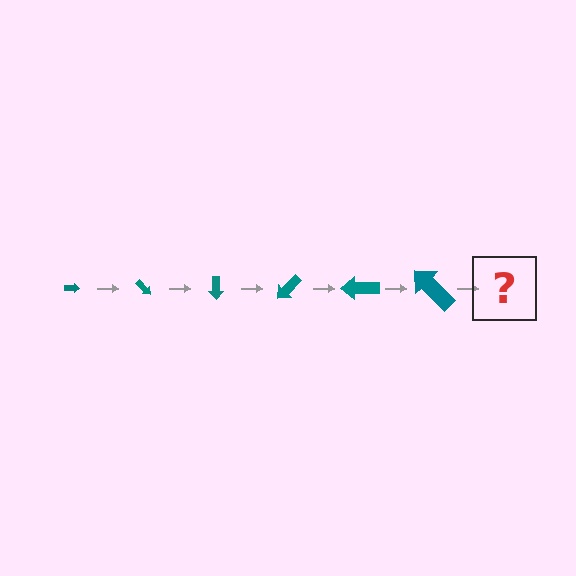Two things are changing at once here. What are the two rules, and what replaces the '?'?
The two rules are that the arrow grows larger each step and it rotates 45 degrees each step. The '?' should be an arrow, larger than the previous one and rotated 270 degrees from the start.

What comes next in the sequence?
The next element should be an arrow, larger than the previous one and rotated 270 degrees from the start.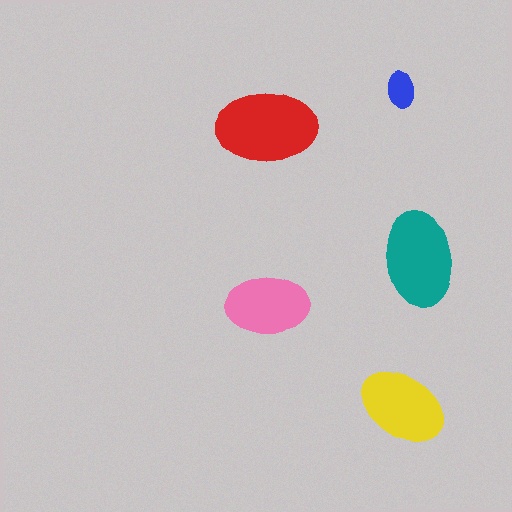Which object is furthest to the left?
The pink ellipse is leftmost.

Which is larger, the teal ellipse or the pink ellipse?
The teal one.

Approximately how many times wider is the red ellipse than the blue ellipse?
About 2.5 times wider.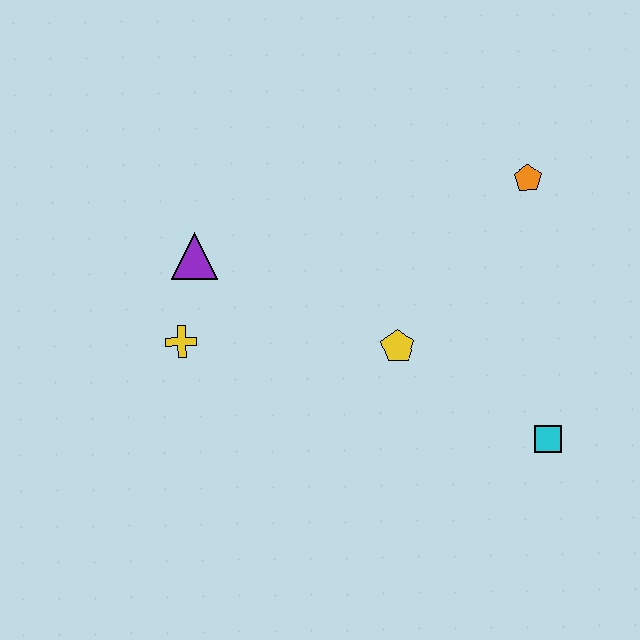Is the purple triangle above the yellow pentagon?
Yes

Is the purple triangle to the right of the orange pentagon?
No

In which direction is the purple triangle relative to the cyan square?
The purple triangle is to the left of the cyan square.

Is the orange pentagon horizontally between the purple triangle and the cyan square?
Yes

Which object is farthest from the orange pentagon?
The yellow cross is farthest from the orange pentagon.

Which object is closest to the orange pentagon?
The yellow pentagon is closest to the orange pentagon.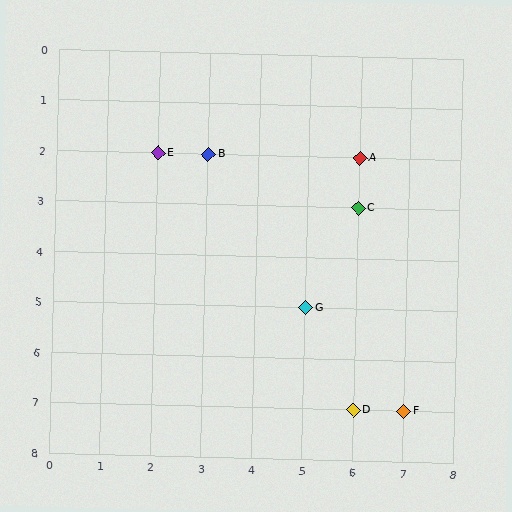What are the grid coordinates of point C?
Point C is at grid coordinates (6, 3).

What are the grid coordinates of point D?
Point D is at grid coordinates (6, 7).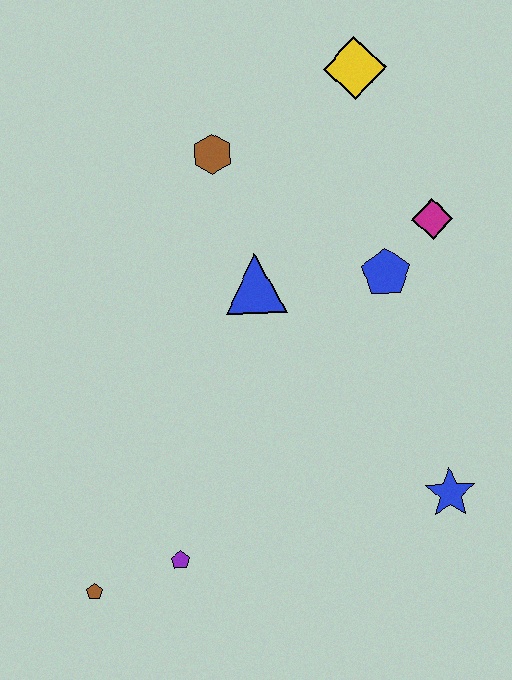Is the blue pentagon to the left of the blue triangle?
No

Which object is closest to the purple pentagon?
The brown pentagon is closest to the purple pentagon.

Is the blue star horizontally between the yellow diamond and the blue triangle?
No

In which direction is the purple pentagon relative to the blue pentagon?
The purple pentagon is below the blue pentagon.